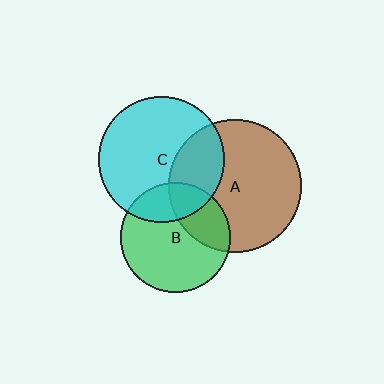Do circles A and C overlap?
Yes.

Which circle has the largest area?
Circle A (brown).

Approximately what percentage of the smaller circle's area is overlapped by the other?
Approximately 30%.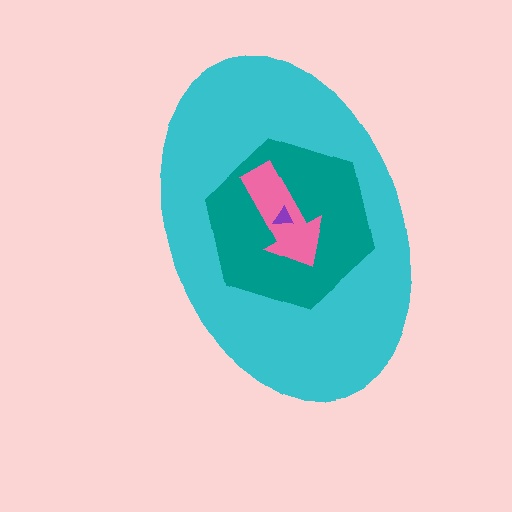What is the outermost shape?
The cyan ellipse.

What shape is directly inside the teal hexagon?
The pink arrow.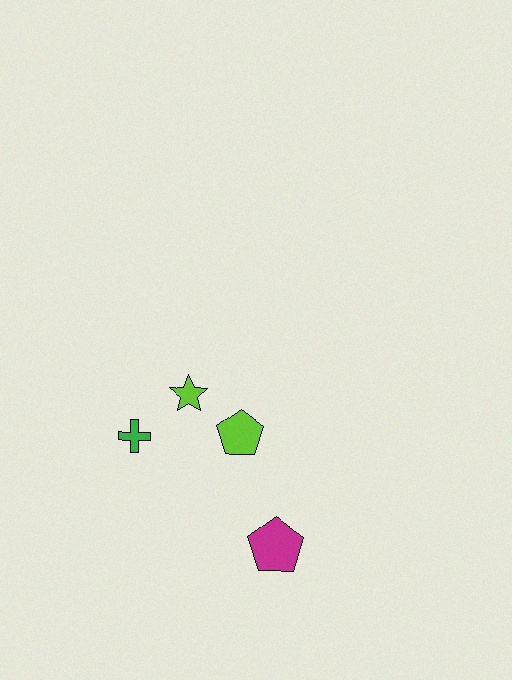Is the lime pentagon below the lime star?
Yes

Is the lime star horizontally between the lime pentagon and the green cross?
Yes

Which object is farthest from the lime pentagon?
The magenta pentagon is farthest from the lime pentagon.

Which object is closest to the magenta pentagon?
The lime pentagon is closest to the magenta pentagon.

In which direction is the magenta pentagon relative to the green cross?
The magenta pentagon is to the right of the green cross.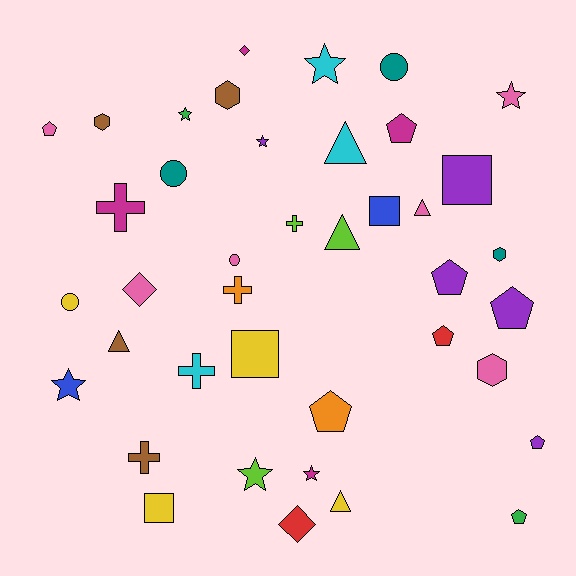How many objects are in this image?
There are 40 objects.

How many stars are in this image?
There are 7 stars.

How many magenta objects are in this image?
There are 4 magenta objects.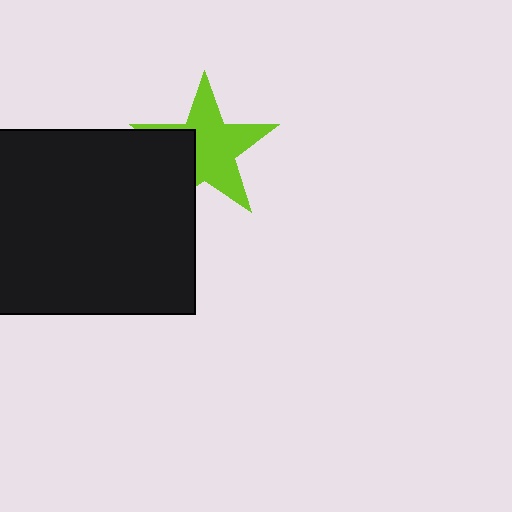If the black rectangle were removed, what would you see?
You would see the complete lime star.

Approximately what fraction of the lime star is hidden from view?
Roughly 31% of the lime star is hidden behind the black rectangle.